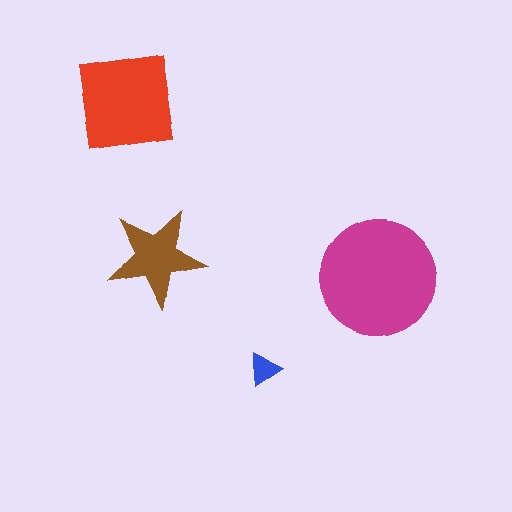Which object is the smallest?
The blue triangle.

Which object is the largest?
The magenta circle.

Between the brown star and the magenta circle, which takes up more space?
The magenta circle.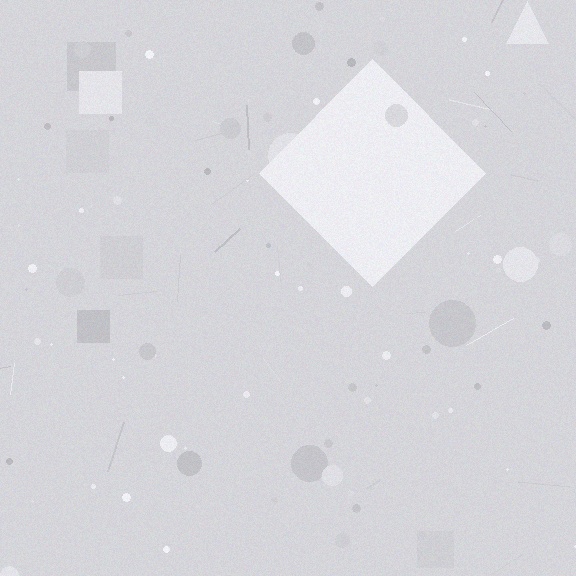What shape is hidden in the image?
A diamond is hidden in the image.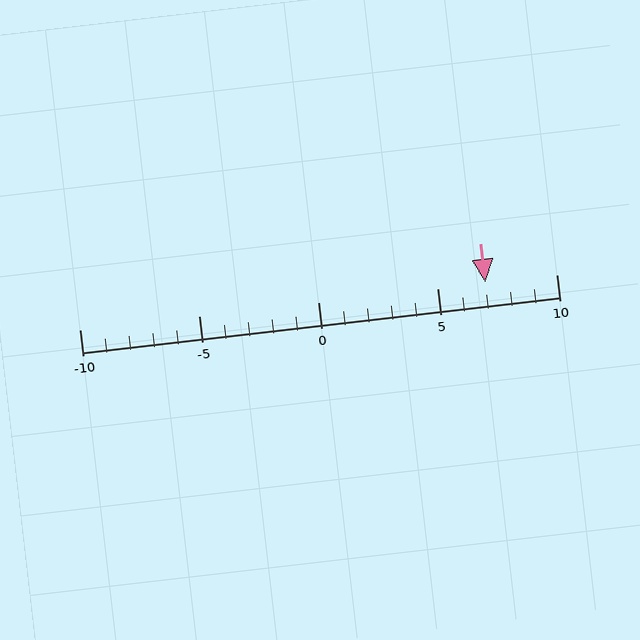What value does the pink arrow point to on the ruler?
The pink arrow points to approximately 7.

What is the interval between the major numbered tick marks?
The major tick marks are spaced 5 units apart.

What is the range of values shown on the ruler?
The ruler shows values from -10 to 10.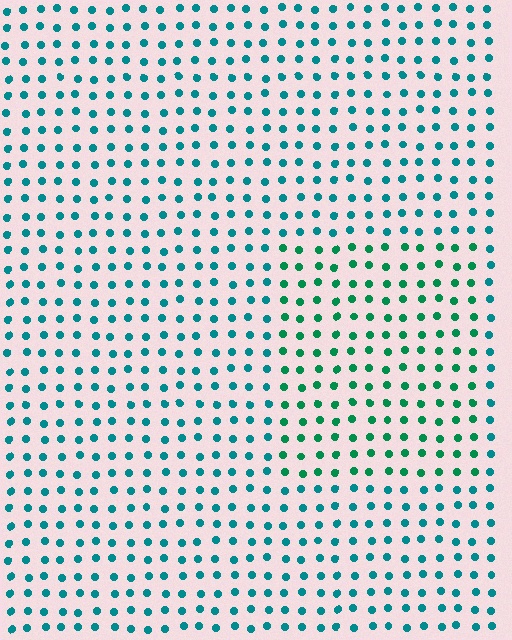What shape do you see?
I see a rectangle.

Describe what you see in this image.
The image is filled with small teal elements in a uniform arrangement. A rectangle-shaped region is visible where the elements are tinted to a slightly different hue, forming a subtle color boundary.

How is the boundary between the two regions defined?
The boundary is defined purely by a slight shift in hue (about 30 degrees). Spacing, size, and orientation are identical on both sides.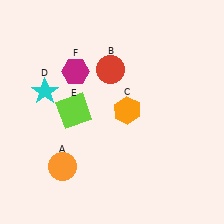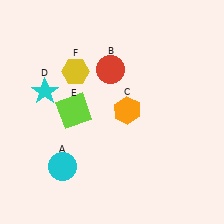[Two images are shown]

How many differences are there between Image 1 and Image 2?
There are 2 differences between the two images.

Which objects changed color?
A changed from orange to cyan. F changed from magenta to yellow.